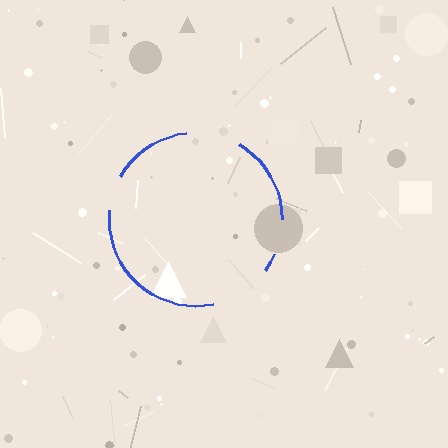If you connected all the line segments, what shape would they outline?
They would outline a circle.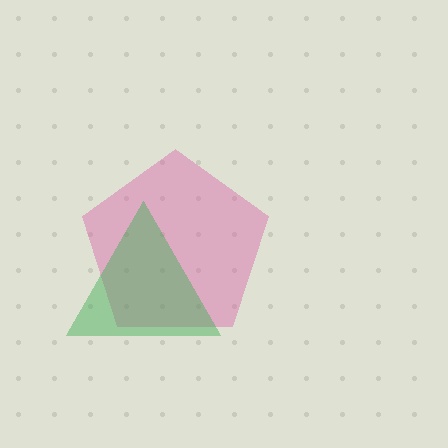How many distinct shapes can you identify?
There are 2 distinct shapes: a pink pentagon, a green triangle.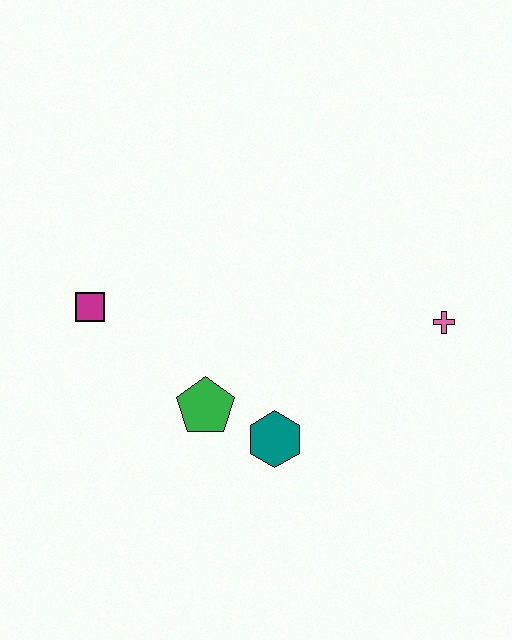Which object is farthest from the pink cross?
The magenta square is farthest from the pink cross.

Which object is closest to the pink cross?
The teal hexagon is closest to the pink cross.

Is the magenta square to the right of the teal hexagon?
No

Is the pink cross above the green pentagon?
Yes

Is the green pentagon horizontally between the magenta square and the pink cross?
Yes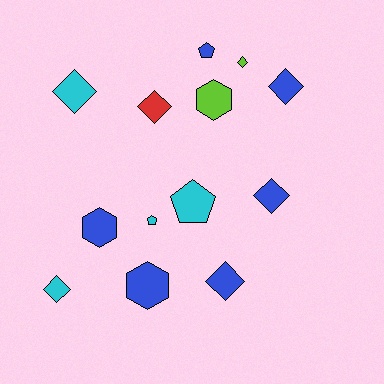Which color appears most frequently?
Blue, with 6 objects.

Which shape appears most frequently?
Diamond, with 7 objects.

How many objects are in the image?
There are 13 objects.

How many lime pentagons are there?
There are no lime pentagons.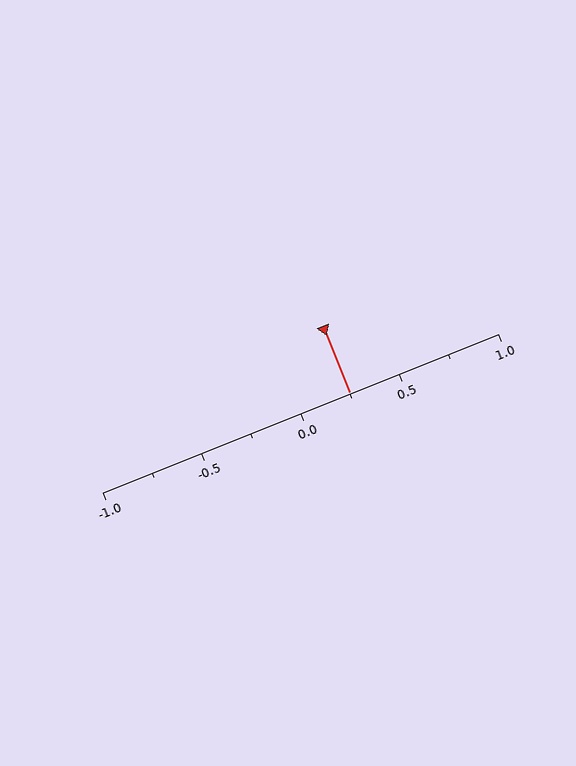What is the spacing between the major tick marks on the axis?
The major ticks are spaced 0.5 apart.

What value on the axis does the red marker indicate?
The marker indicates approximately 0.25.